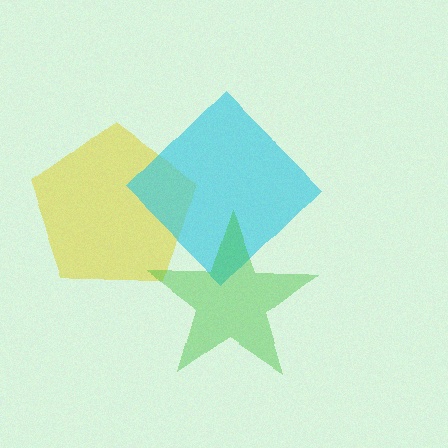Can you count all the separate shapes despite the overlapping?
Yes, there are 3 separate shapes.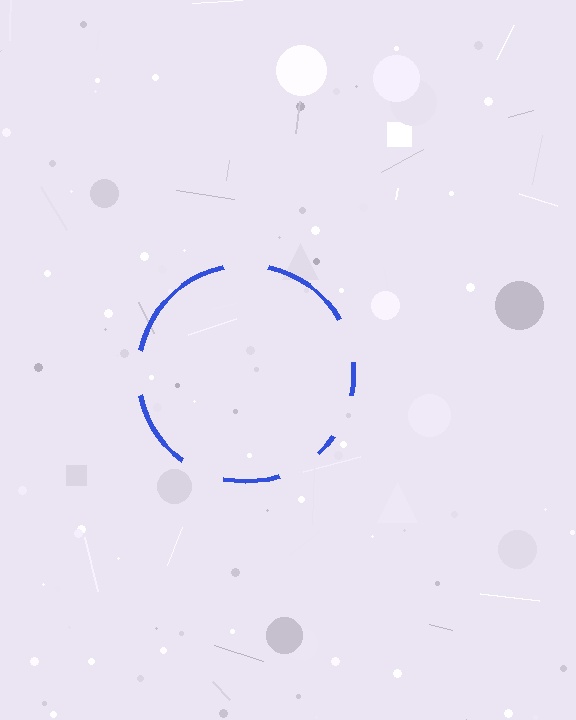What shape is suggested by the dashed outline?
The dashed outline suggests a circle.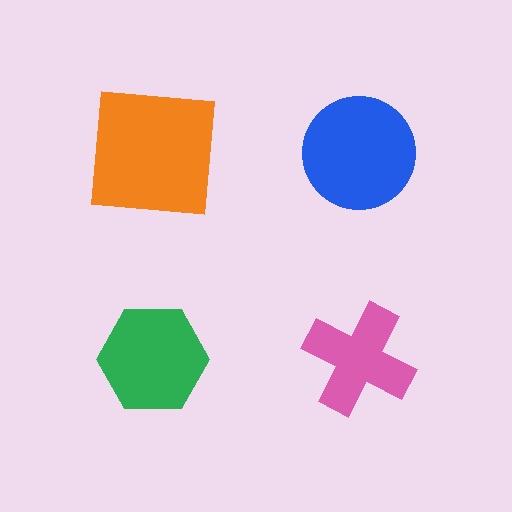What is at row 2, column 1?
A green hexagon.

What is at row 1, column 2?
A blue circle.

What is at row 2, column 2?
A pink cross.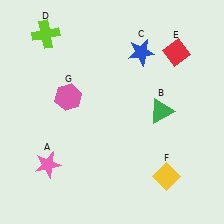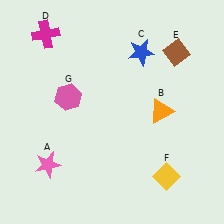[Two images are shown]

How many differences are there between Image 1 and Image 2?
There are 3 differences between the two images.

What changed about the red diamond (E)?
In Image 1, E is red. In Image 2, it changed to brown.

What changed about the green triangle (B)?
In Image 1, B is green. In Image 2, it changed to orange.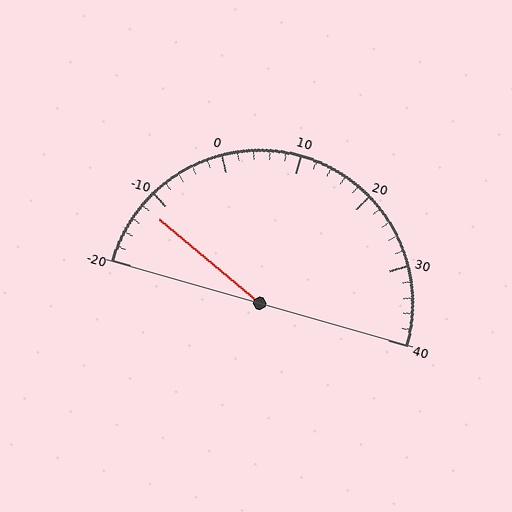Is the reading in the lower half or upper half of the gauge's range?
The reading is in the lower half of the range (-20 to 40).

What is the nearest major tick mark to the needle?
The nearest major tick mark is -10.